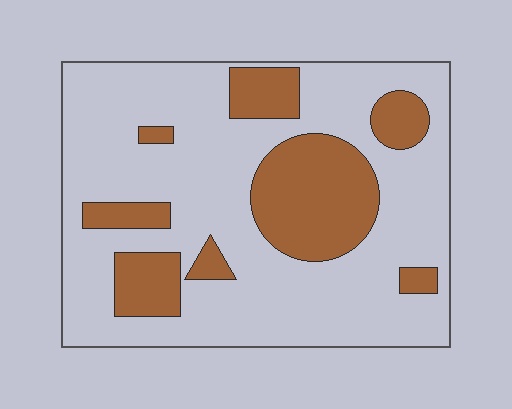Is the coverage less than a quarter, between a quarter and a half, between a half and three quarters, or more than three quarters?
Between a quarter and a half.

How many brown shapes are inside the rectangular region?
8.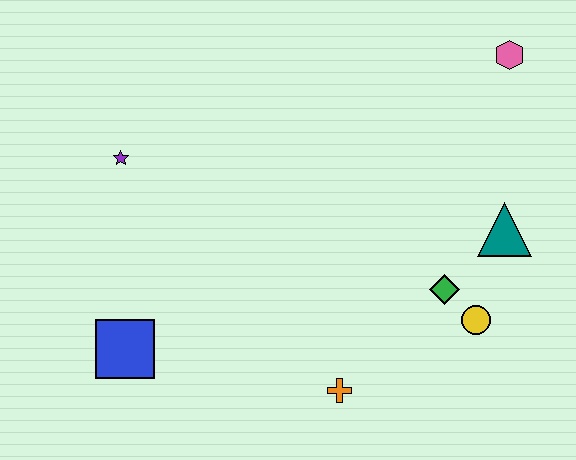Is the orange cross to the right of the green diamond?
No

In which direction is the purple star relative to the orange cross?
The purple star is above the orange cross.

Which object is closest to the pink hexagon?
The teal triangle is closest to the pink hexagon.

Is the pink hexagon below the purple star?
No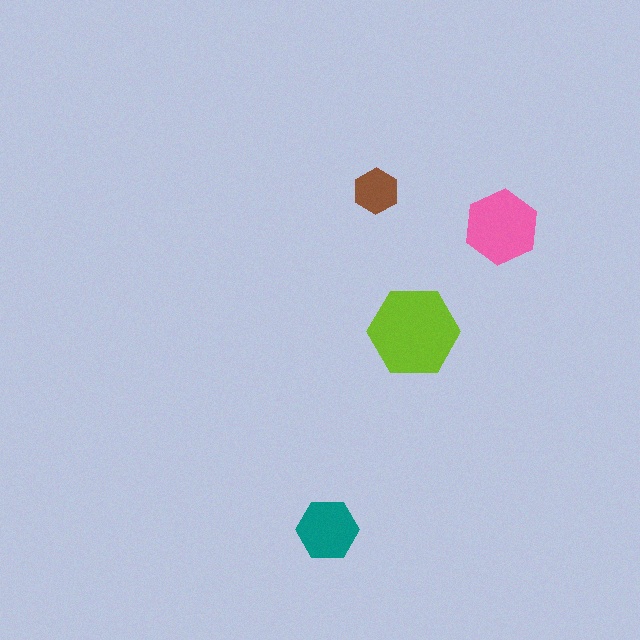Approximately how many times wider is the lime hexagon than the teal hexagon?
About 1.5 times wider.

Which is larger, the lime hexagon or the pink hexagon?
The lime one.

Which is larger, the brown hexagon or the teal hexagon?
The teal one.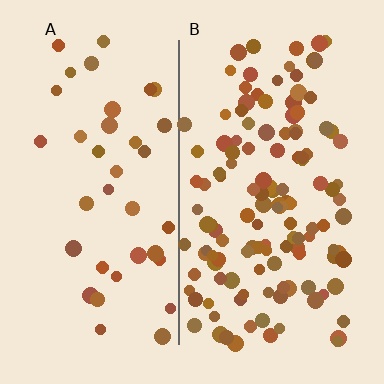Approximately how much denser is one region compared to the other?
Approximately 3.3× — region B over region A.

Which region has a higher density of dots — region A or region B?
B (the right).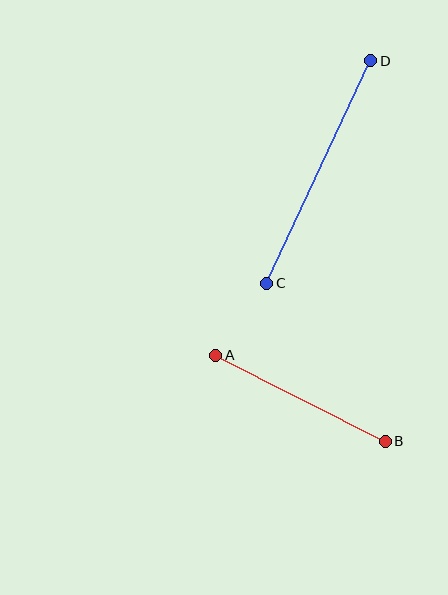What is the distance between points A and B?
The distance is approximately 191 pixels.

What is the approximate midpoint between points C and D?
The midpoint is at approximately (319, 172) pixels.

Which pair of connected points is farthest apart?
Points C and D are farthest apart.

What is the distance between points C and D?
The distance is approximately 245 pixels.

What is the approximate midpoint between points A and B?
The midpoint is at approximately (301, 398) pixels.